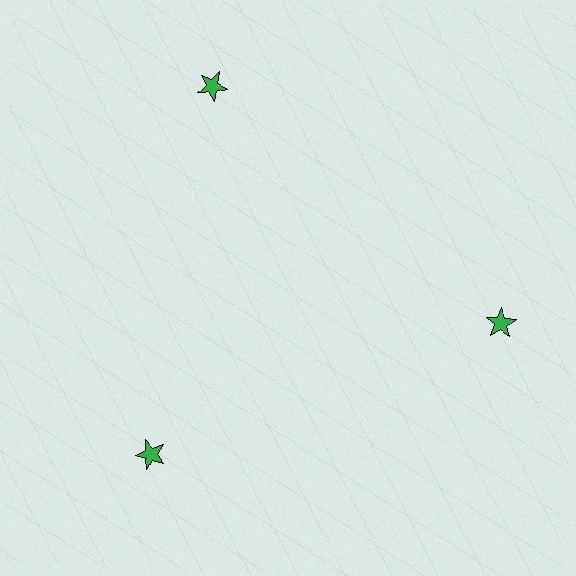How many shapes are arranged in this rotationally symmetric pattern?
There are 3 shapes, arranged in 3 groups of 1.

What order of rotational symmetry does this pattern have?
This pattern has 3-fold rotational symmetry.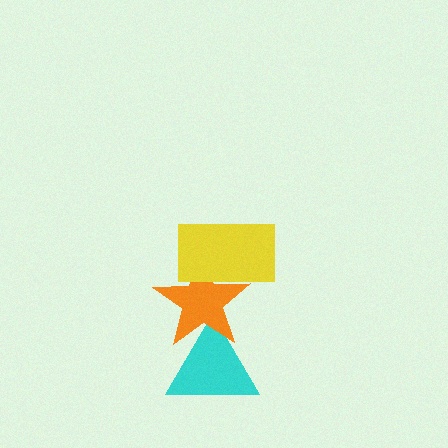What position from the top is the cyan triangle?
The cyan triangle is 3rd from the top.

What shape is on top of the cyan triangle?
The orange star is on top of the cyan triangle.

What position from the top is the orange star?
The orange star is 2nd from the top.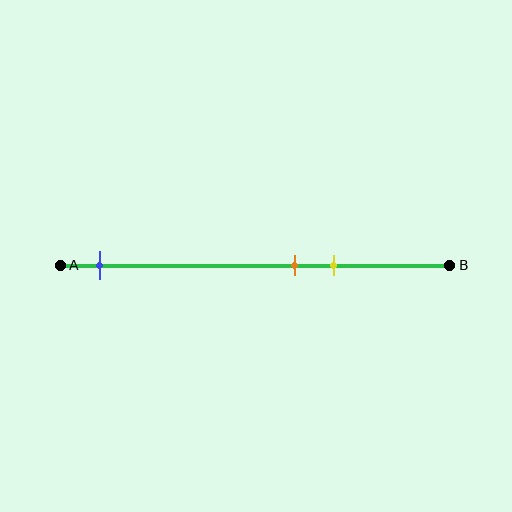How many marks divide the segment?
There are 3 marks dividing the segment.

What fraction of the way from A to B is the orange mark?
The orange mark is approximately 60% (0.6) of the way from A to B.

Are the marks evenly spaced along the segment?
No, the marks are not evenly spaced.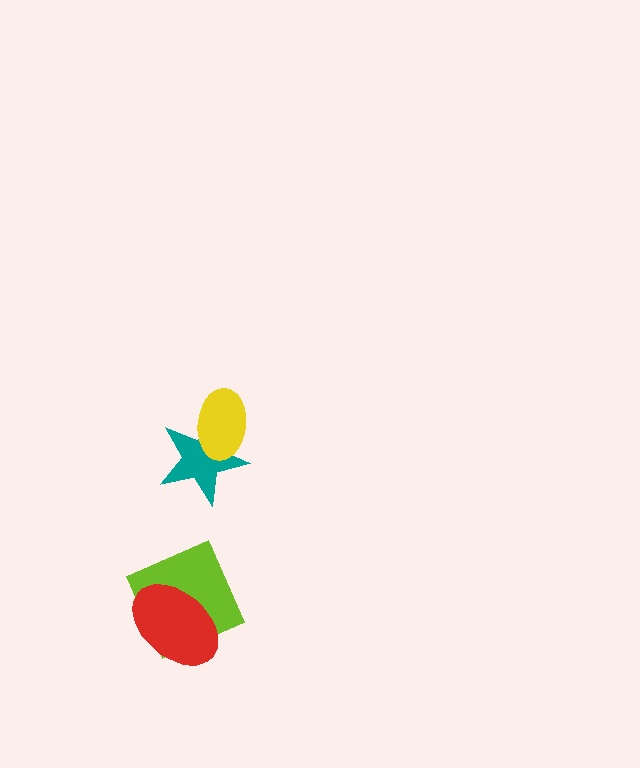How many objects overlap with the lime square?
1 object overlaps with the lime square.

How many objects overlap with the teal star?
1 object overlaps with the teal star.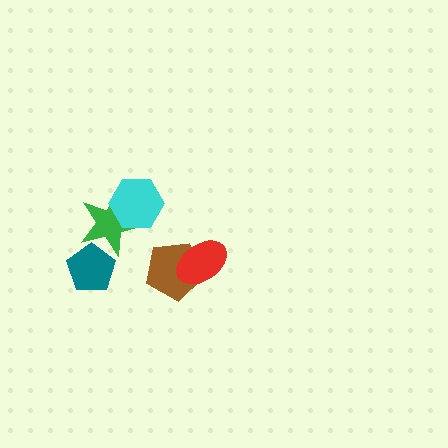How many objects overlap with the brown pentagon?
1 object overlaps with the brown pentagon.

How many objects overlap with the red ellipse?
1 object overlaps with the red ellipse.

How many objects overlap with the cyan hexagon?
1 object overlaps with the cyan hexagon.